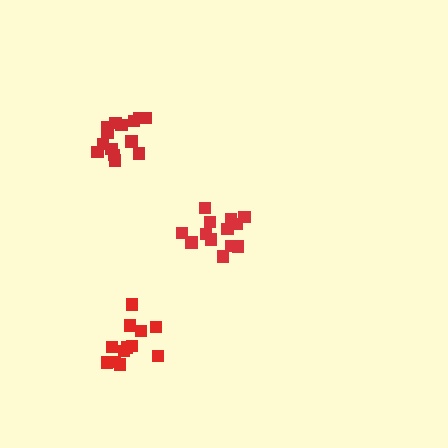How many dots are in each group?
Group 1: 13 dots, Group 2: 14 dots, Group 3: 12 dots (39 total).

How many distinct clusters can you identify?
There are 3 distinct clusters.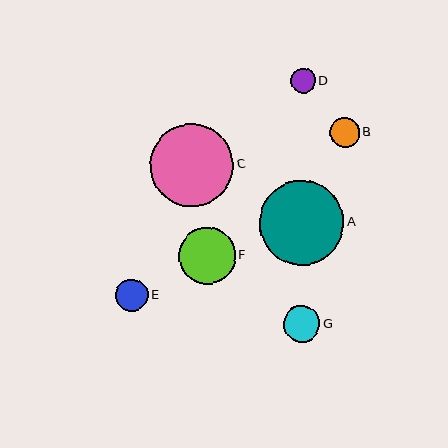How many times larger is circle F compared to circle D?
Circle F is approximately 2.3 times the size of circle D.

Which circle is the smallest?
Circle D is the smallest with a size of approximately 25 pixels.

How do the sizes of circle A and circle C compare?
Circle A and circle C are approximately the same size.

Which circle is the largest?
Circle A is the largest with a size of approximately 85 pixels.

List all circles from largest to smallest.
From largest to smallest: A, C, F, G, E, B, D.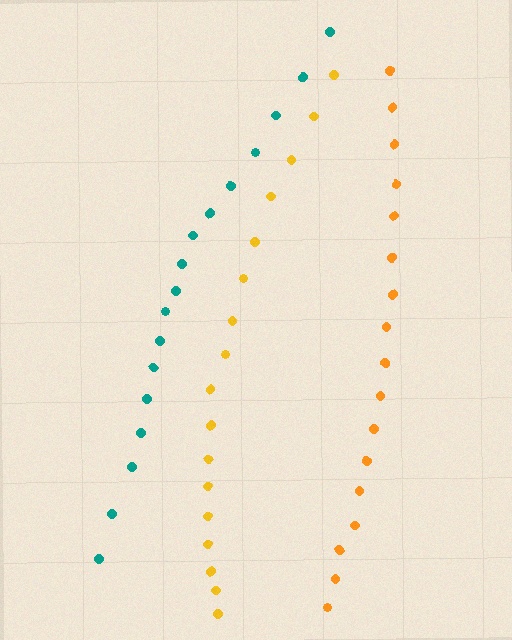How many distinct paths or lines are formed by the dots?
There are 3 distinct paths.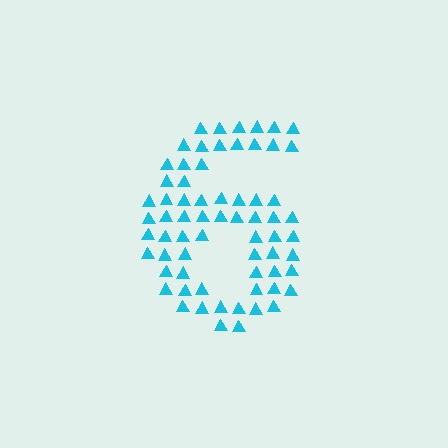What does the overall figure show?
The overall figure shows the digit 6.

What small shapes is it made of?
It is made of small triangles.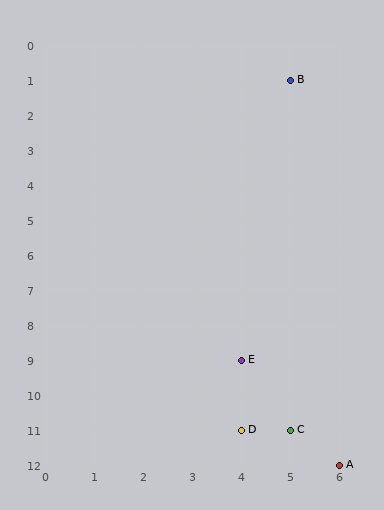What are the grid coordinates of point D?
Point D is at grid coordinates (4, 11).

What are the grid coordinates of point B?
Point B is at grid coordinates (5, 1).